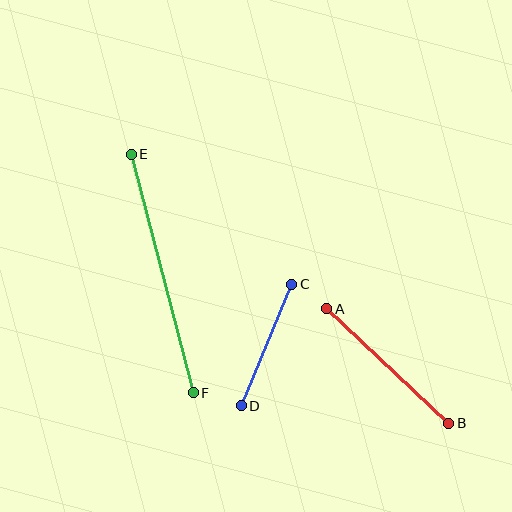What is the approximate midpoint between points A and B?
The midpoint is at approximately (388, 366) pixels.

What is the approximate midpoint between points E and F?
The midpoint is at approximately (162, 274) pixels.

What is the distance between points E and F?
The distance is approximately 246 pixels.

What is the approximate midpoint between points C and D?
The midpoint is at approximately (267, 345) pixels.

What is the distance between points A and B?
The distance is approximately 167 pixels.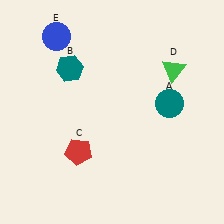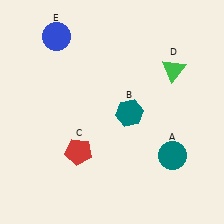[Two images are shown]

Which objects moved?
The objects that moved are: the teal circle (A), the teal hexagon (B).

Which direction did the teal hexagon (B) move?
The teal hexagon (B) moved right.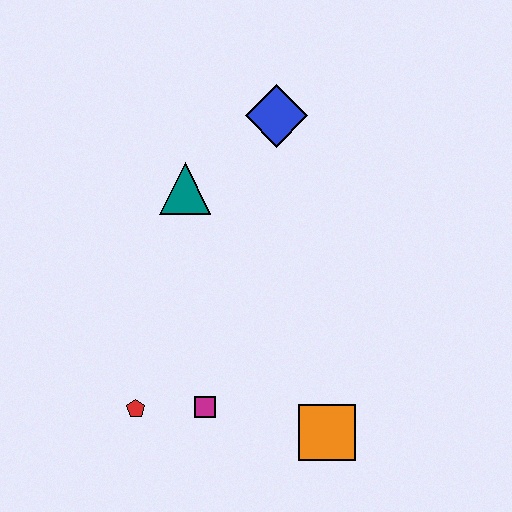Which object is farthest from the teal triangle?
The orange square is farthest from the teal triangle.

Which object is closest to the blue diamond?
The teal triangle is closest to the blue diamond.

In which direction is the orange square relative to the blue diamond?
The orange square is below the blue diamond.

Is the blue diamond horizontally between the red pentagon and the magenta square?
No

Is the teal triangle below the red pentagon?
No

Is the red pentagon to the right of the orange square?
No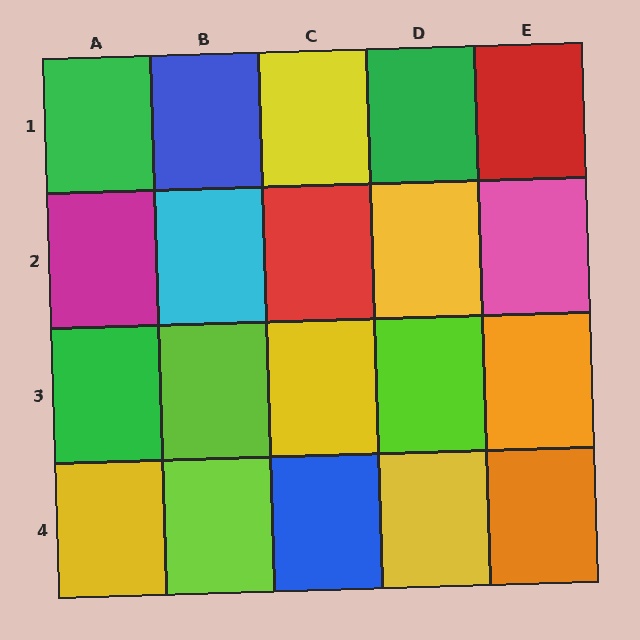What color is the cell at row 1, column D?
Green.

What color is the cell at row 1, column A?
Green.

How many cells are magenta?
1 cell is magenta.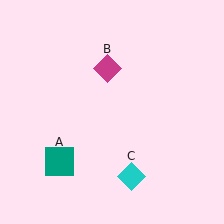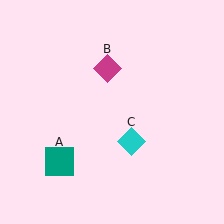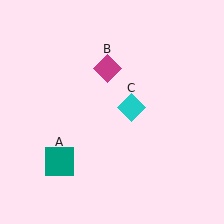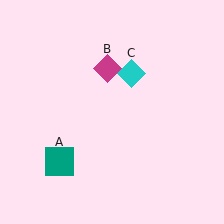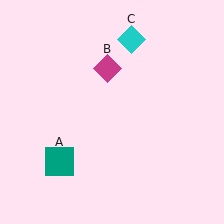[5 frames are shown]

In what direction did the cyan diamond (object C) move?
The cyan diamond (object C) moved up.